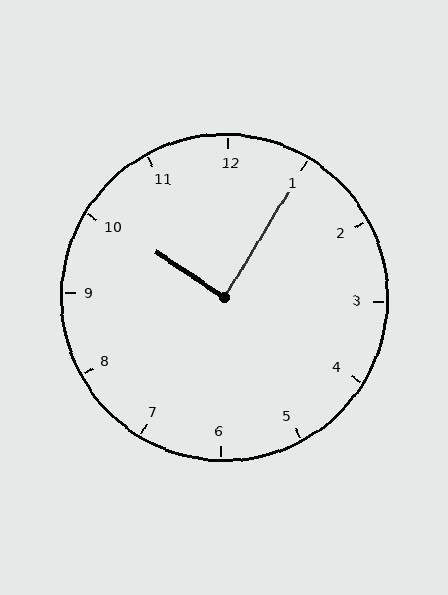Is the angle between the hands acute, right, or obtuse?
It is right.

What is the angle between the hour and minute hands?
Approximately 88 degrees.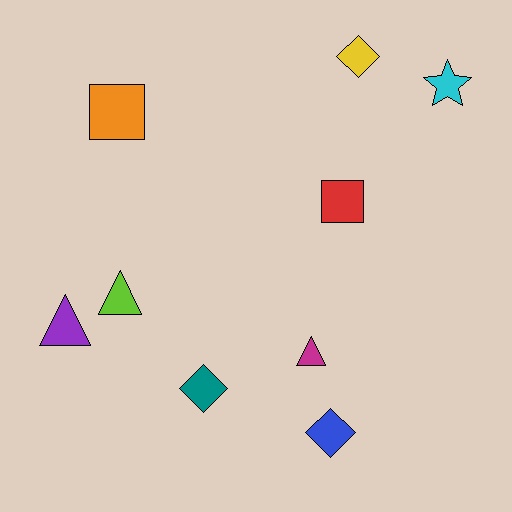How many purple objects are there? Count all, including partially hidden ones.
There is 1 purple object.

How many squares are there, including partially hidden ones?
There are 2 squares.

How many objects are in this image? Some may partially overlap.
There are 9 objects.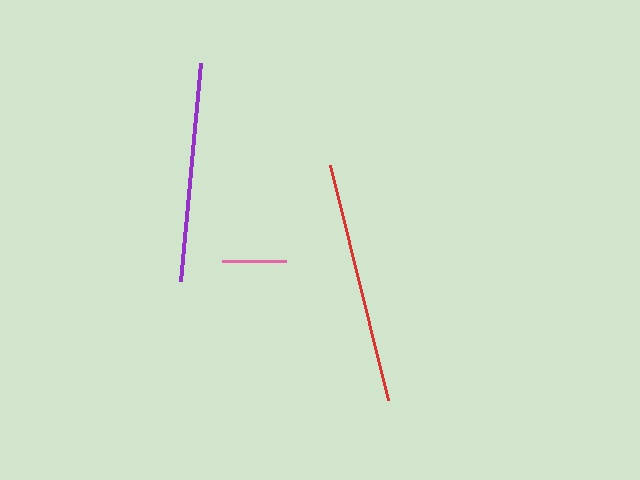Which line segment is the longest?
The red line is the longest at approximately 242 pixels.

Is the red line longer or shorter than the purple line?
The red line is longer than the purple line.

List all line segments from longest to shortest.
From longest to shortest: red, purple, pink.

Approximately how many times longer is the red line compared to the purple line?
The red line is approximately 1.1 times the length of the purple line.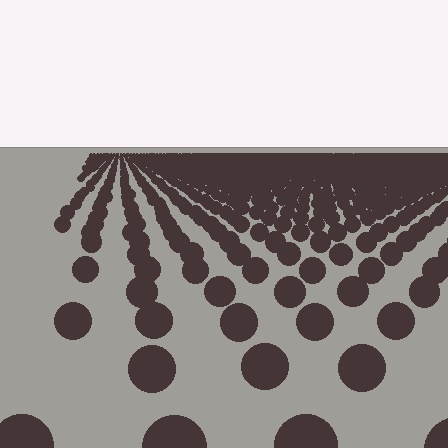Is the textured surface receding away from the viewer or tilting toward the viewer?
The surface is receding away from the viewer. Texture elements get smaller and denser toward the top.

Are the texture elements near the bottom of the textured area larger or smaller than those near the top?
Larger. Near the bottom, elements are closer to the viewer and appear at a bigger on-screen size.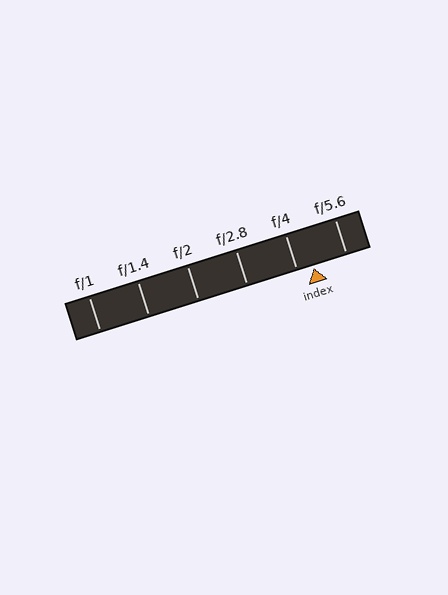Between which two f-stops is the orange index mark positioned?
The index mark is between f/4 and f/5.6.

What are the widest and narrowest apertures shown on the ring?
The widest aperture shown is f/1 and the narrowest is f/5.6.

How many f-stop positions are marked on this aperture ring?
There are 6 f-stop positions marked.